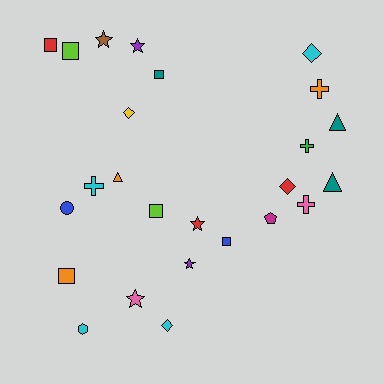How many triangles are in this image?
There are 3 triangles.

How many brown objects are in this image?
There is 1 brown object.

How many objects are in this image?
There are 25 objects.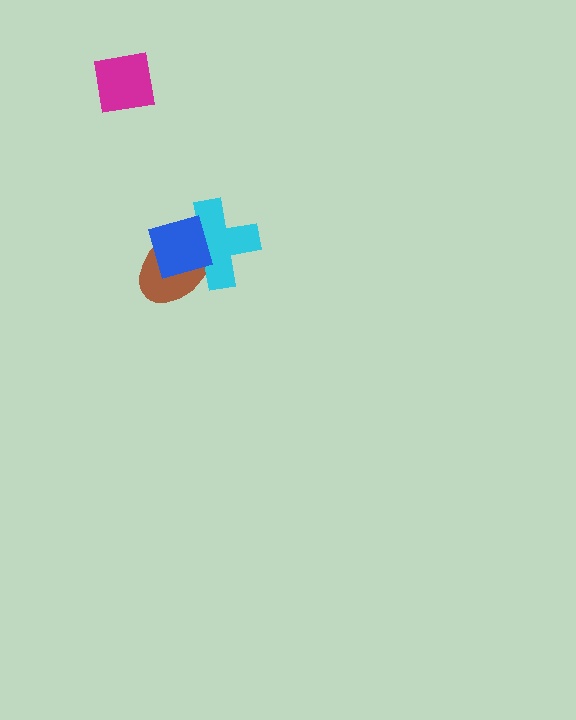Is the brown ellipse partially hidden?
Yes, it is partially covered by another shape.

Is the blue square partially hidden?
No, no other shape covers it.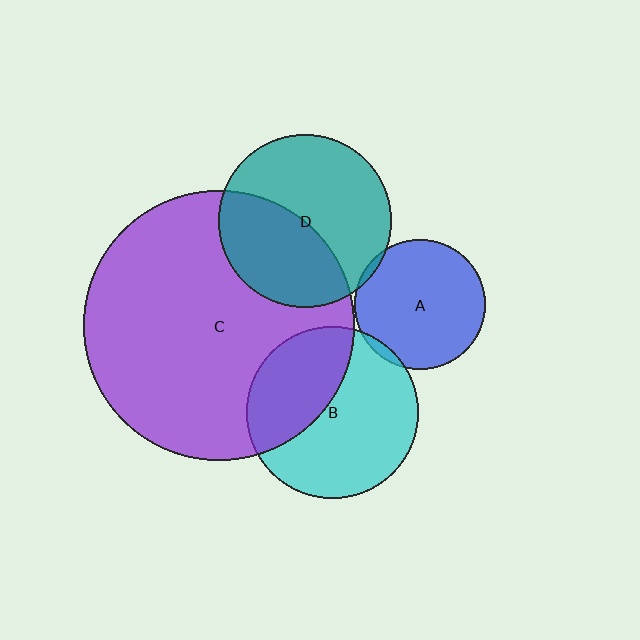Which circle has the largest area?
Circle C (purple).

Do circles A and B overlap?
Yes.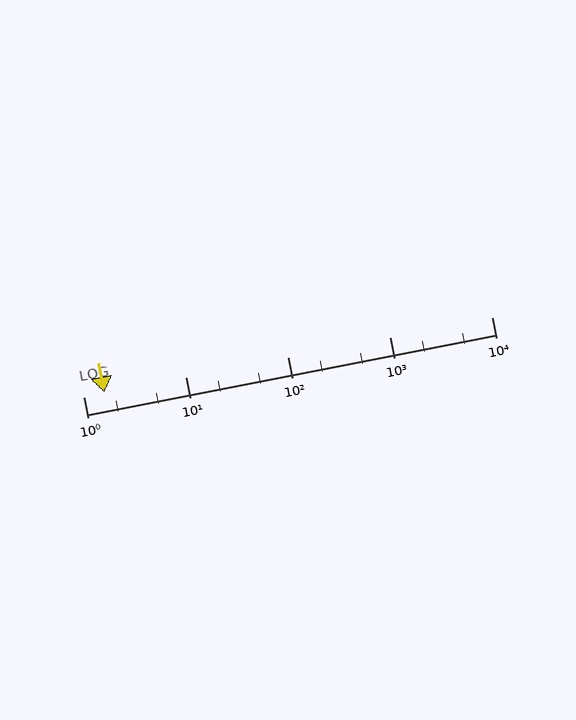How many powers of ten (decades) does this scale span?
The scale spans 4 decades, from 1 to 10000.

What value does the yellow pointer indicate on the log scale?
The pointer indicates approximately 1.6.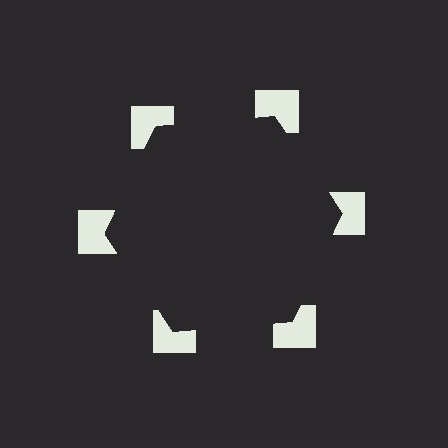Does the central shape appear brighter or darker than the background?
It typically appears slightly darker than the background, even though no actual brightness change is drawn.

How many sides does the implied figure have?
6 sides.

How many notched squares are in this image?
There are 6 — one at each vertex of the illusory hexagon.